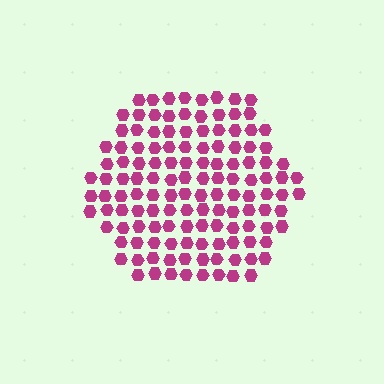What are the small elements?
The small elements are hexagons.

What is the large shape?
The large shape is a hexagon.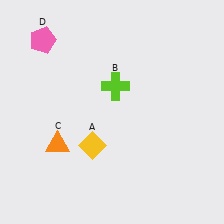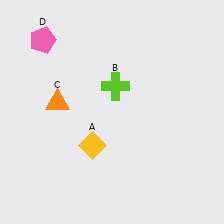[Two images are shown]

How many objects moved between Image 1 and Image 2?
1 object moved between the two images.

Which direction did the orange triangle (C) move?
The orange triangle (C) moved up.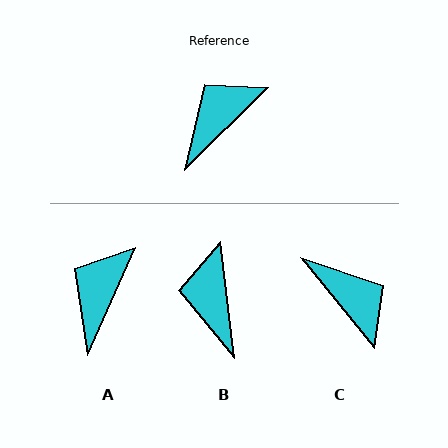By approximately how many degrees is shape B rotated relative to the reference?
Approximately 52 degrees counter-clockwise.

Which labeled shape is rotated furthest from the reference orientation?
C, about 96 degrees away.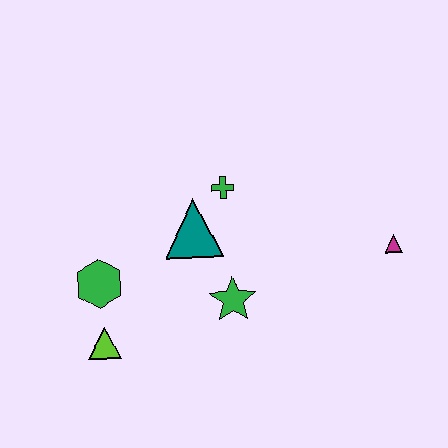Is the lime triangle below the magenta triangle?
Yes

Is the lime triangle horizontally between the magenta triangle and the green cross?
No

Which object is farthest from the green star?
The magenta triangle is farthest from the green star.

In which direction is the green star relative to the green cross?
The green star is below the green cross.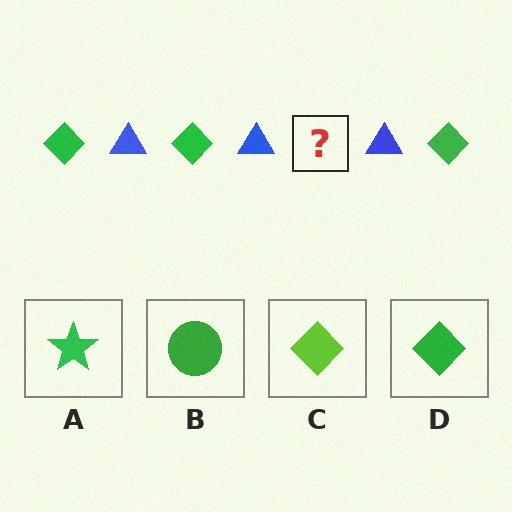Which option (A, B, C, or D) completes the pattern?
D.